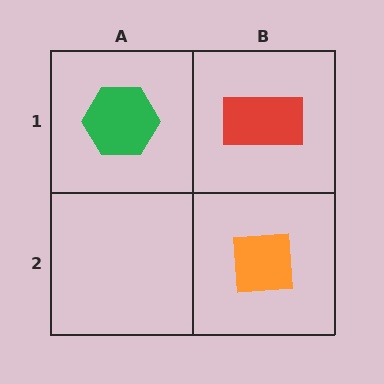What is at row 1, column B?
A red rectangle.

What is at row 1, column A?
A green hexagon.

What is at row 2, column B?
An orange square.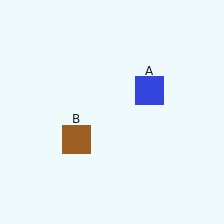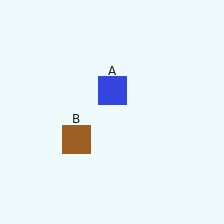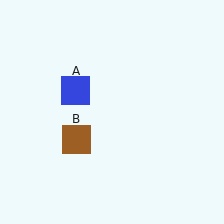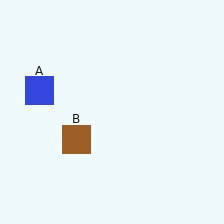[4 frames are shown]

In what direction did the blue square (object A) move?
The blue square (object A) moved left.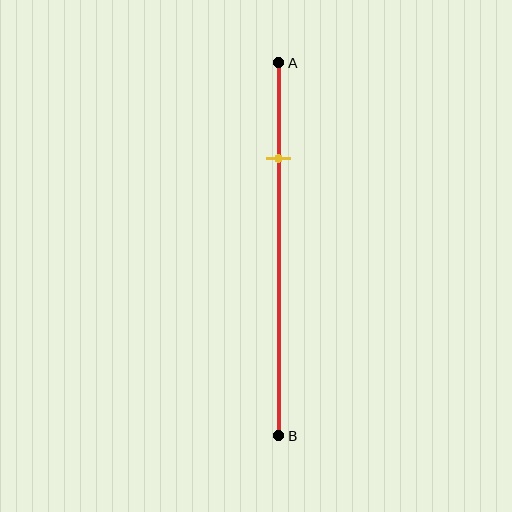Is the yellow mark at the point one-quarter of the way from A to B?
Yes, the mark is approximately at the one-quarter point.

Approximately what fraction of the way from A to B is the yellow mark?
The yellow mark is approximately 25% of the way from A to B.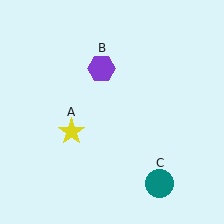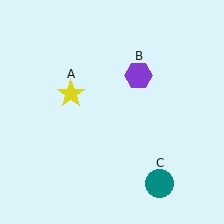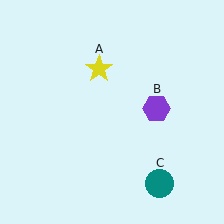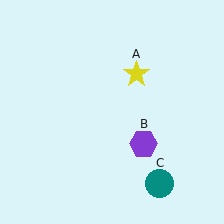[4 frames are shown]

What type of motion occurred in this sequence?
The yellow star (object A), purple hexagon (object B) rotated clockwise around the center of the scene.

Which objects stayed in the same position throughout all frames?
Teal circle (object C) remained stationary.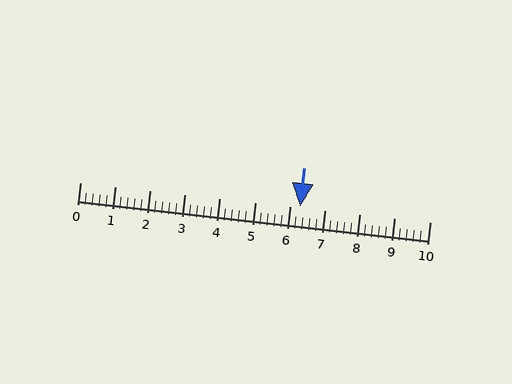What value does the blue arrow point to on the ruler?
The blue arrow points to approximately 6.3.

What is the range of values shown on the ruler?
The ruler shows values from 0 to 10.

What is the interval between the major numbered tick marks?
The major tick marks are spaced 1 units apart.